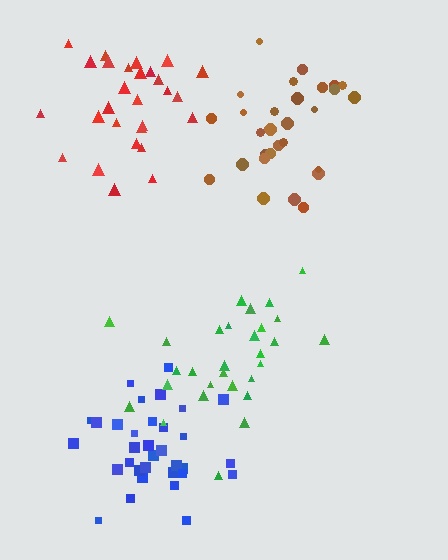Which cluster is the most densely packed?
Blue.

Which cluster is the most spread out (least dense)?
Green.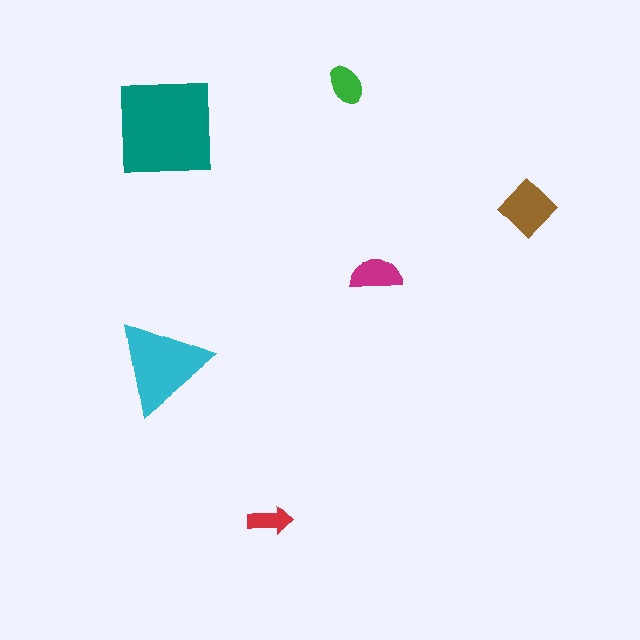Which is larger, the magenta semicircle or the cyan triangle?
The cyan triangle.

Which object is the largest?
The teal square.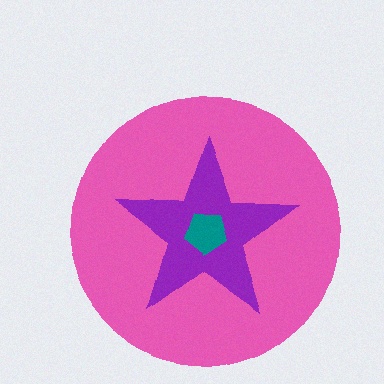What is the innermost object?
The teal pentagon.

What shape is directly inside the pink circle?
The purple star.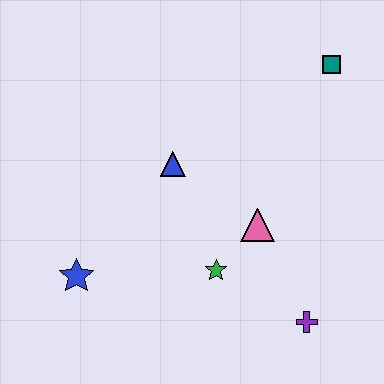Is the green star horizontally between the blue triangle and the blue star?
No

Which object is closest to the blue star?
The green star is closest to the blue star.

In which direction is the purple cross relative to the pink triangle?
The purple cross is below the pink triangle.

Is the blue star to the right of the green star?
No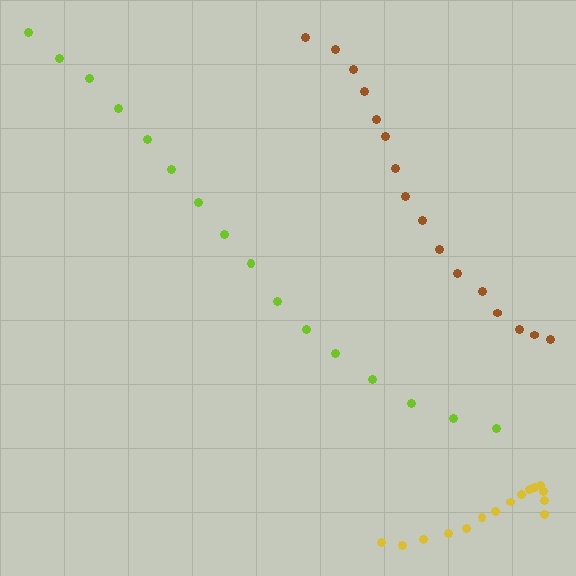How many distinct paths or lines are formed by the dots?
There are 3 distinct paths.